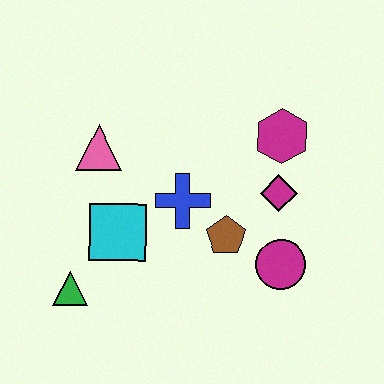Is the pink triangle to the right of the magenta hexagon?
No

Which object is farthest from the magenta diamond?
The green triangle is farthest from the magenta diamond.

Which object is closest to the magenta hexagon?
The magenta diamond is closest to the magenta hexagon.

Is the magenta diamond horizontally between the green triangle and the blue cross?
No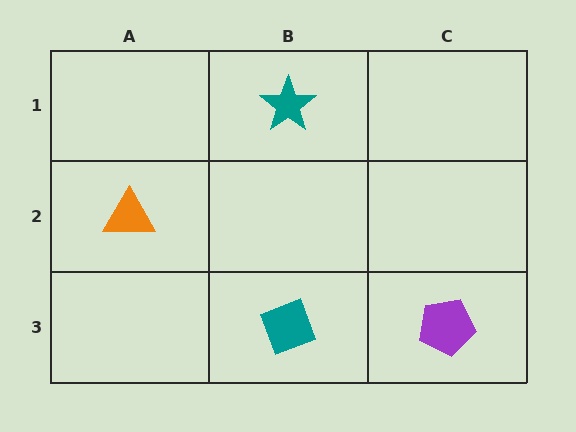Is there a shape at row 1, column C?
No, that cell is empty.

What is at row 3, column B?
A teal diamond.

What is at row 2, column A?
An orange triangle.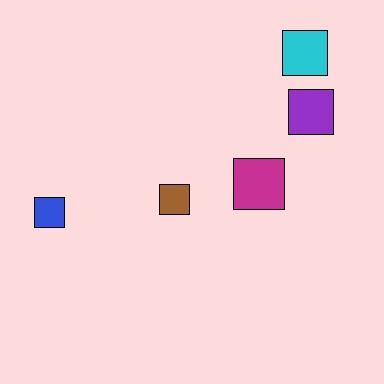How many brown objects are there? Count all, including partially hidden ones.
There is 1 brown object.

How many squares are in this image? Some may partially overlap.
There are 5 squares.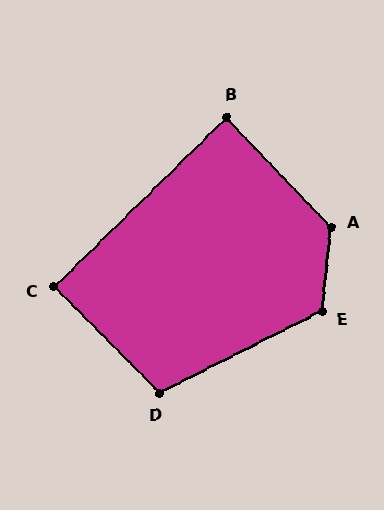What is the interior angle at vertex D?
Approximately 108 degrees (obtuse).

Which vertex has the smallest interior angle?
B, at approximately 89 degrees.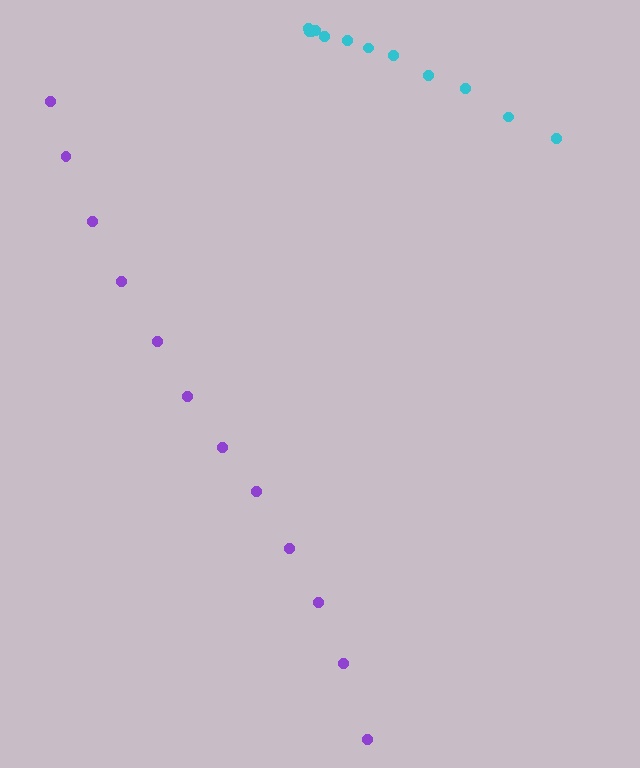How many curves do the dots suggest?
There are 2 distinct paths.